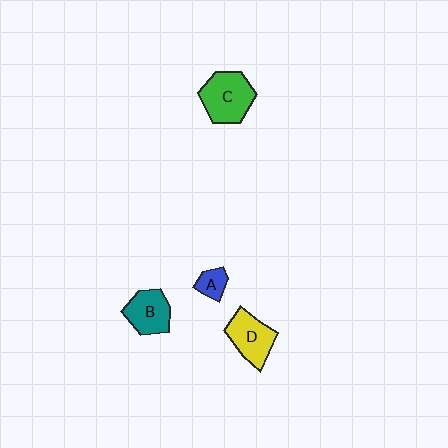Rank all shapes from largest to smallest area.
From largest to smallest: C (green), D (yellow), B (teal), A (blue).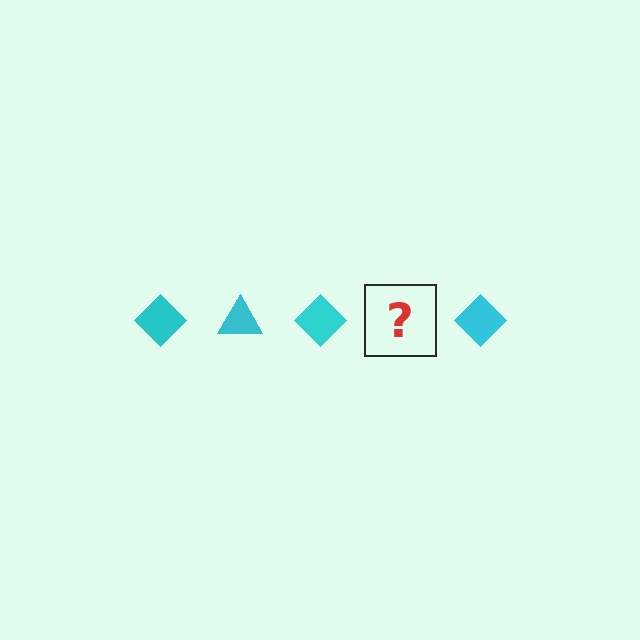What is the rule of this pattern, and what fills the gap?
The rule is that the pattern cycles through diamond, triangle shapes in cyan. The gap should be filled with a cyan triangle.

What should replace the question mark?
The question mark should be replaced with a cyan triangle.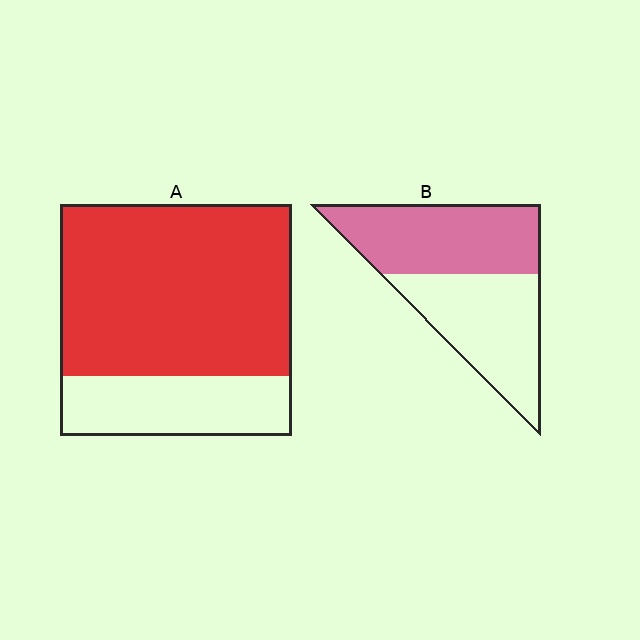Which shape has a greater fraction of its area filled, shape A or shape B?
Shape A.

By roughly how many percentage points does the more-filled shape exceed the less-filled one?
By roughly 25 percentage points (A over B).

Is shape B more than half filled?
Roughly half.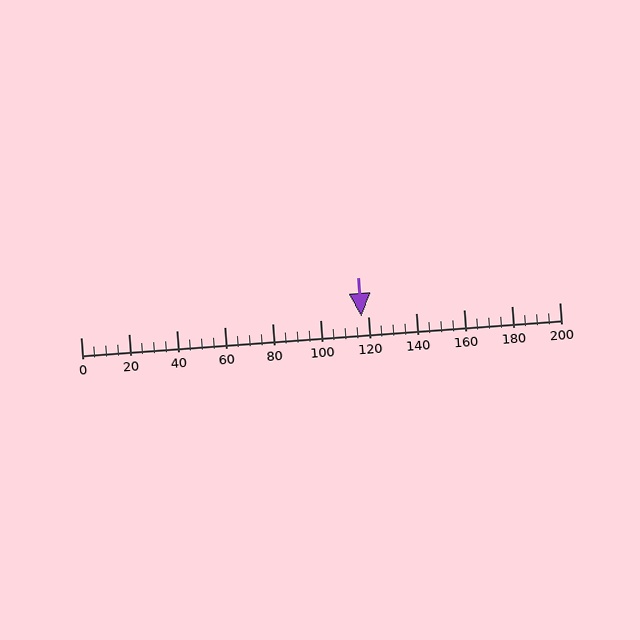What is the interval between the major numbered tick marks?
The major tick marks are spaced 20 units apart.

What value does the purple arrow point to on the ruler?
The purple arrow points to approximately 117.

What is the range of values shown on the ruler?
The ruler shows values from 0 to 200.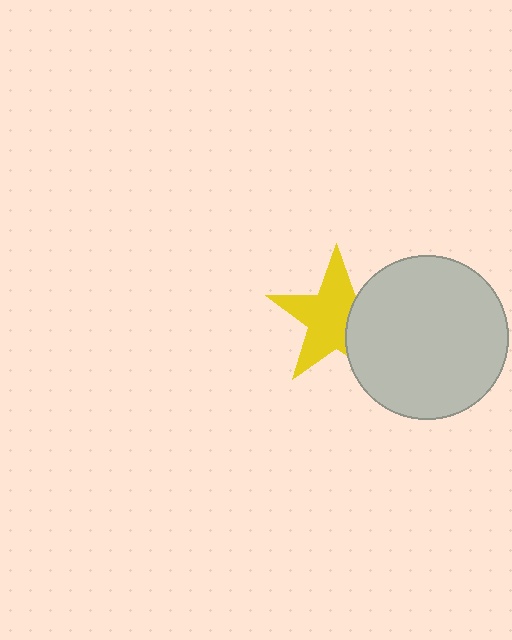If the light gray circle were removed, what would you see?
You would see the complete yellow star.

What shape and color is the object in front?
The object in front is a light gray circle.